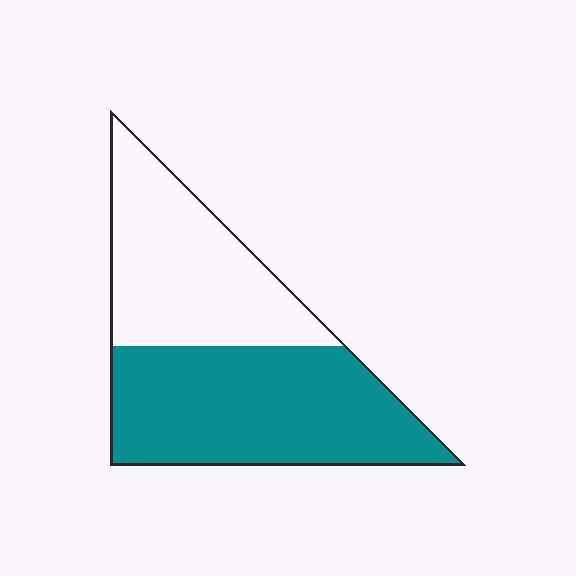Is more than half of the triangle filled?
Yes.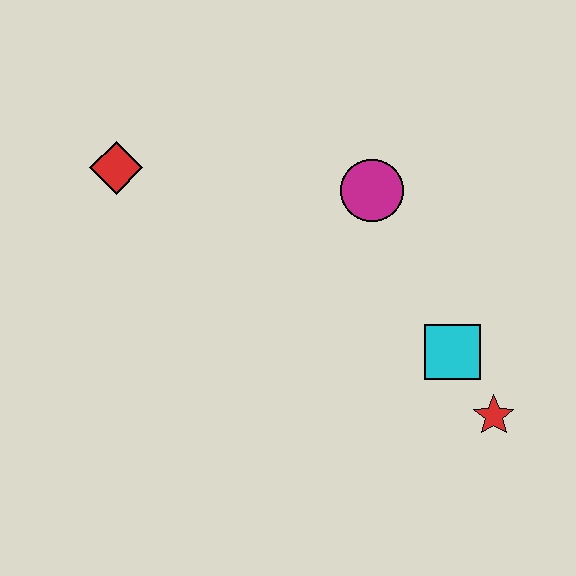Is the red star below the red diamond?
Yes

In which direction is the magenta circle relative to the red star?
The magenta circle is above the red star.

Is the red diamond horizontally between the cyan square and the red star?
No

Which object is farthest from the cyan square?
The red diamond is farthest from the cyan square.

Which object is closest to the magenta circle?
The cyan square is closest to the magenta circle.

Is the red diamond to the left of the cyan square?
Yes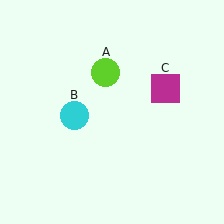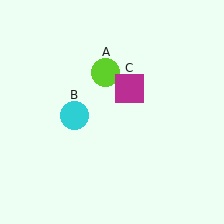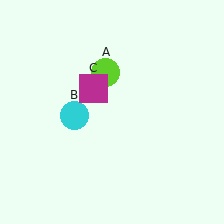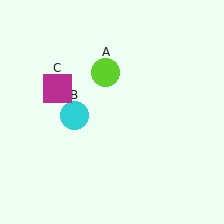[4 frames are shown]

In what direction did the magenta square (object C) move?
The magenta square (object C) moved left.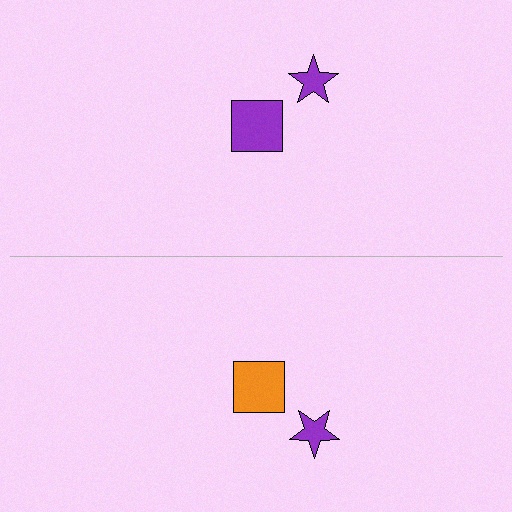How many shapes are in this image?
There are 4 shapes in this image.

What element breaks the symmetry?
The orange square on the bottom side breaks the symmetry — its mirror counterpart is purple.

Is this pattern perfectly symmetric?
No, the pattern is not perfectly symmetric. The orange square on the bottom side breaks the symmetry — its mirror counterpart is purple.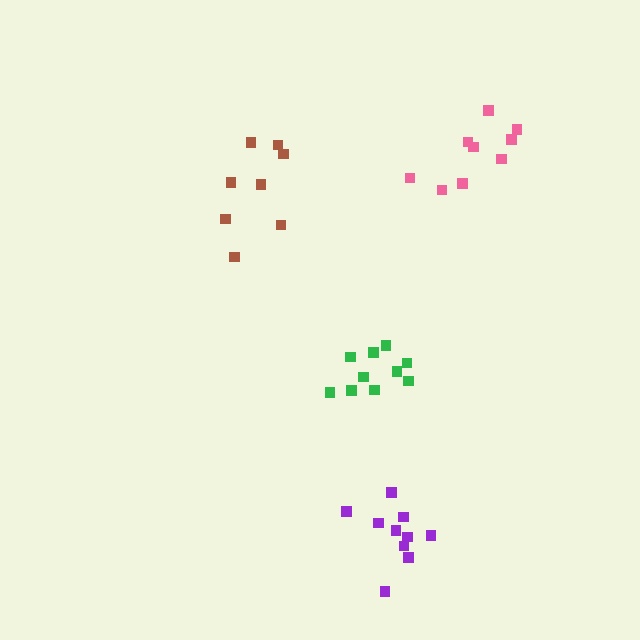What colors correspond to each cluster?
The clusters are colored: brown, purple, pink, green.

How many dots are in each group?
Group 1: 8 dots, Group 2: 10 dots, Group 3: 9 dots, Group 4: 10 dots (37 total).